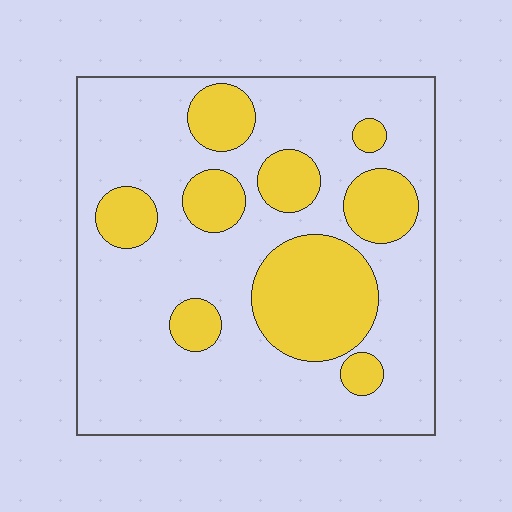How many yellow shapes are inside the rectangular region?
9.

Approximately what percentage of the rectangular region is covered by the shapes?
Approximately 25%.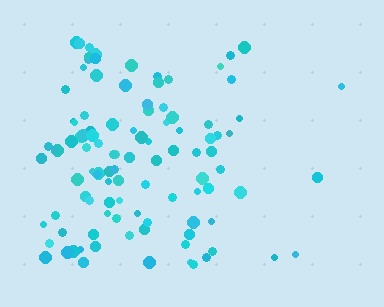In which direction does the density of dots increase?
From right to left, with the left side densest.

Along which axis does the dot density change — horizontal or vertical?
Horizontal.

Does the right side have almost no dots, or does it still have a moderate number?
Still a moderate number, just noticeably fewer than the left.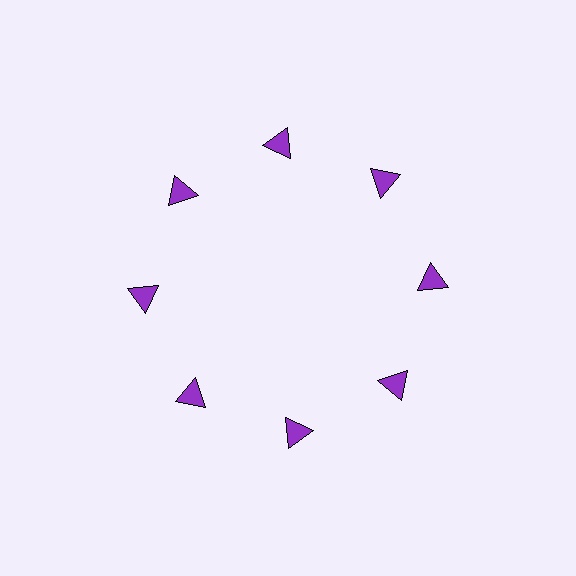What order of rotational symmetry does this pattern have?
This pattern has 8-fold rotational symmetry.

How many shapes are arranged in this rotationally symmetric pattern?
There are 8 shapes, arranged in 8 groups of 1.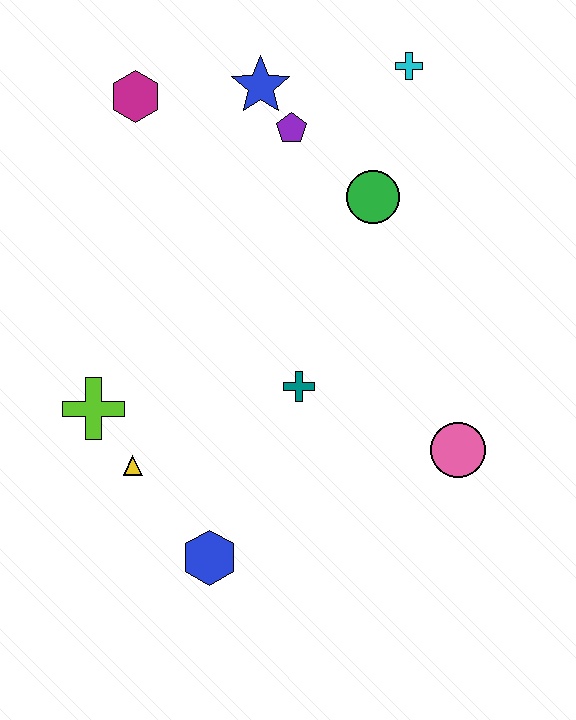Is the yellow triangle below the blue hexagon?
No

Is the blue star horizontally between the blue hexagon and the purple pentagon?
Yes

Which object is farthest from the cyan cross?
The blue hexagon is farthest from the cyan cross.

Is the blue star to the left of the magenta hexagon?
No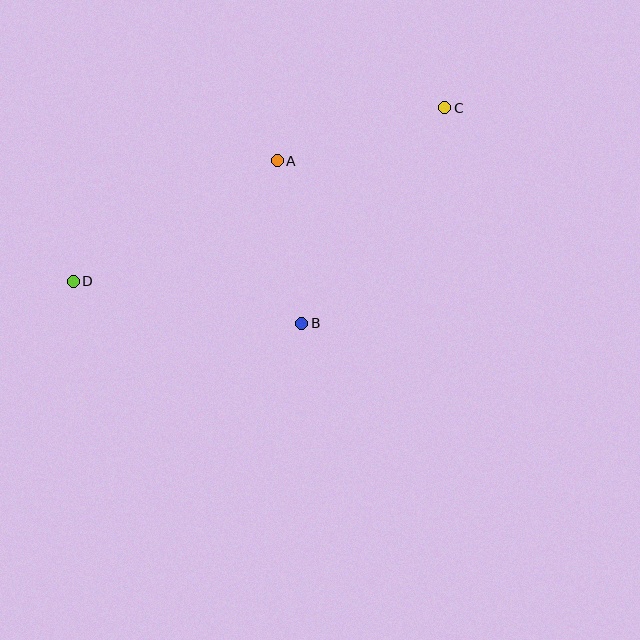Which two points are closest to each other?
Points A and B are closest to each other.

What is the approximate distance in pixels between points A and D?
The distance between A and D is approximately 236 pixels.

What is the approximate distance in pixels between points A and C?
The distance between A and C is approximately 176 pixels.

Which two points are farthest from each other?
Points C and D are farthest from each other.